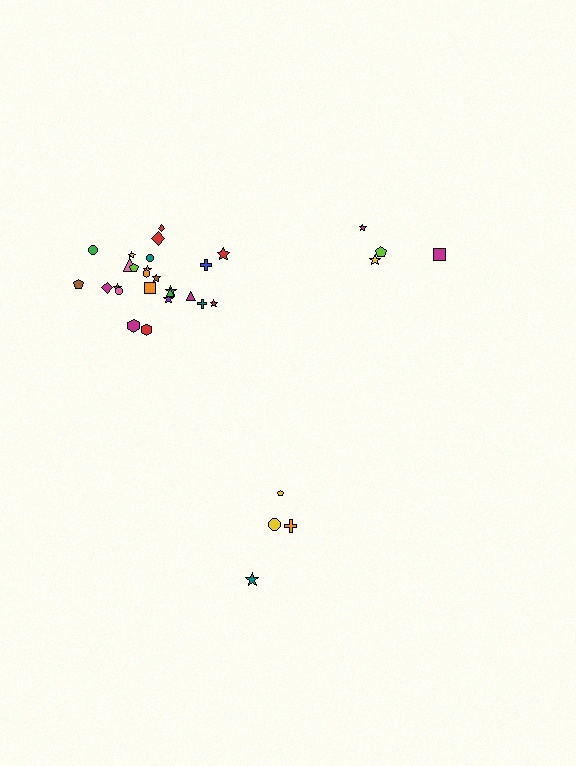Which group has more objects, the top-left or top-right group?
The top-left group.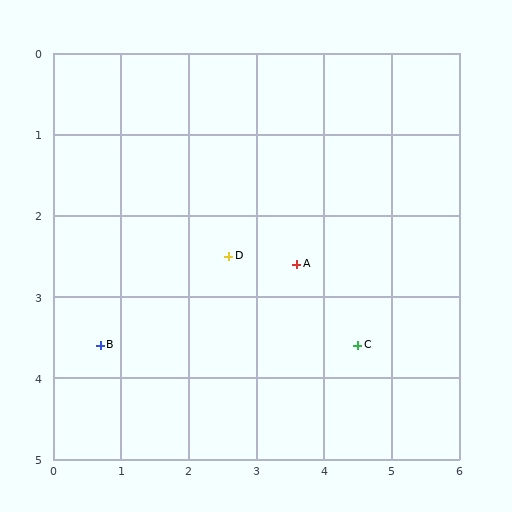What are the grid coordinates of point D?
Point D is at approximately (2.6, 2.5).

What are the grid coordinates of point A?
Point A is at approximately (3.6, 2.6).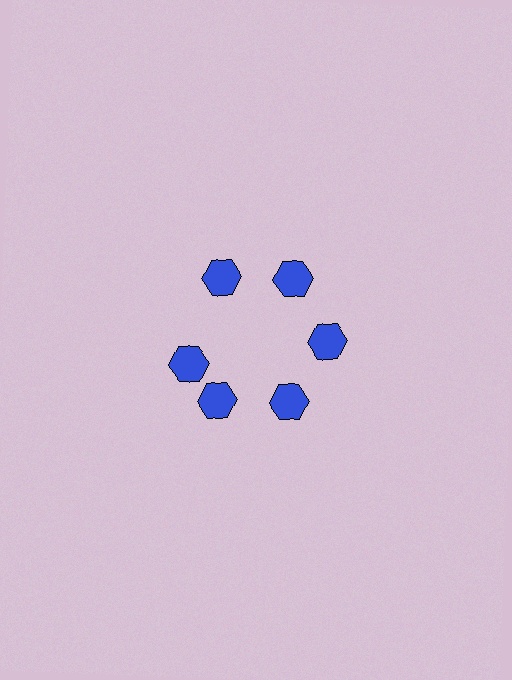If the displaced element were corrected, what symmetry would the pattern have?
It would have 6-fold rotational symmetry — the pattern would map onto itself every 60 degrees.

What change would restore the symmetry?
The symmetry would be restored by rotating it back into even spacing with its neighbors so that all 6 hexagons sit at equal angles and equal distance from the center.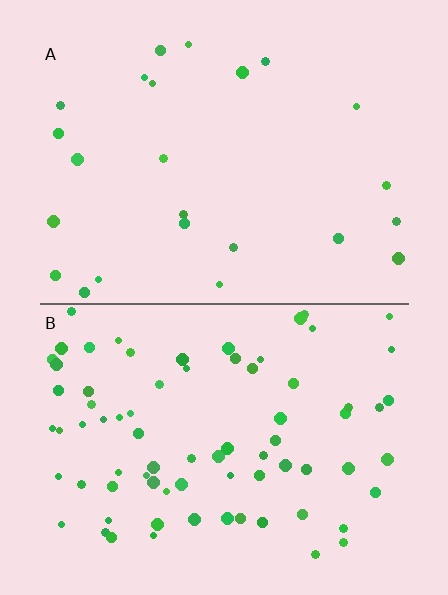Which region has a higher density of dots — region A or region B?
B (the bottom).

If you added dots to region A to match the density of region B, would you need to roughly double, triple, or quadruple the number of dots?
Approximately triple.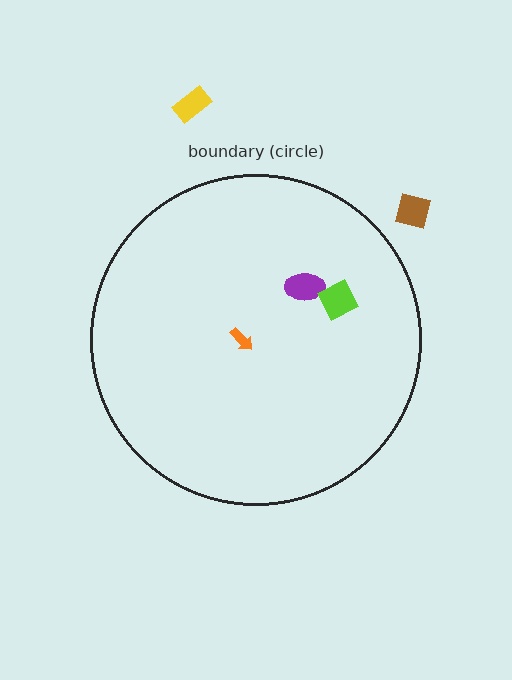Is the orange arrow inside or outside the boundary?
Inside.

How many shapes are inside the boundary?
3 inside, 2 outside.